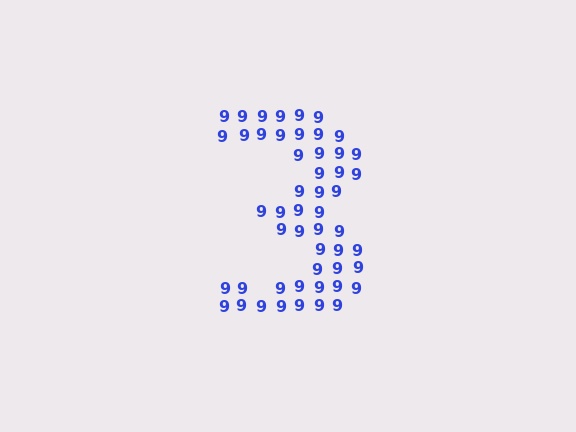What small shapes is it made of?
It is made of small digit 9's.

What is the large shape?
The large shape is the digit 3.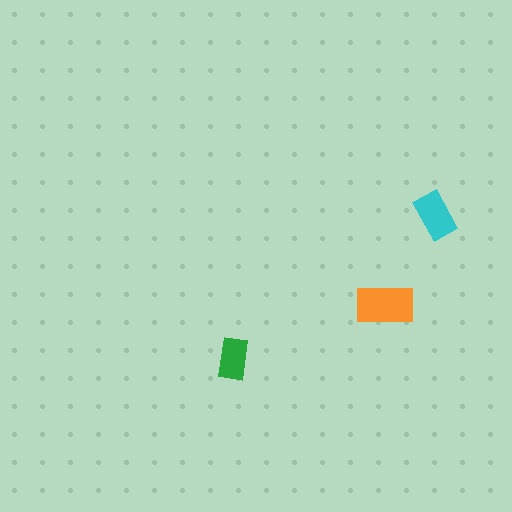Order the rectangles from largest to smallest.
the orange one, the cyan one, the green one.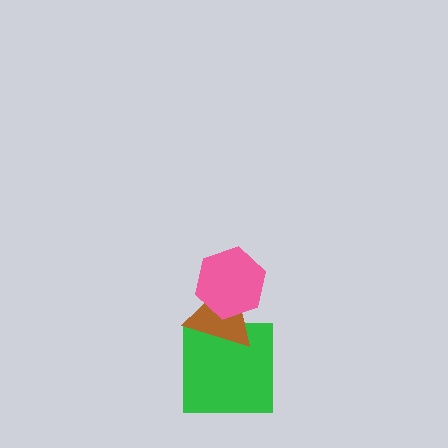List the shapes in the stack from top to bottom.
From top to bottom: the pink hexagon, the brown triangle, the green square.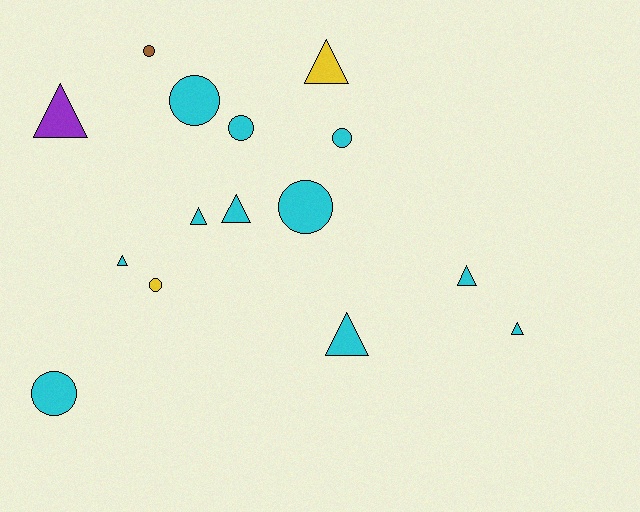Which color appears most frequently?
Cyan, with 11 objects.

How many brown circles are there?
There is 1 brown circle.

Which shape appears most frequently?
Triangle, with 8 objects.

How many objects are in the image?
There are 15 objects.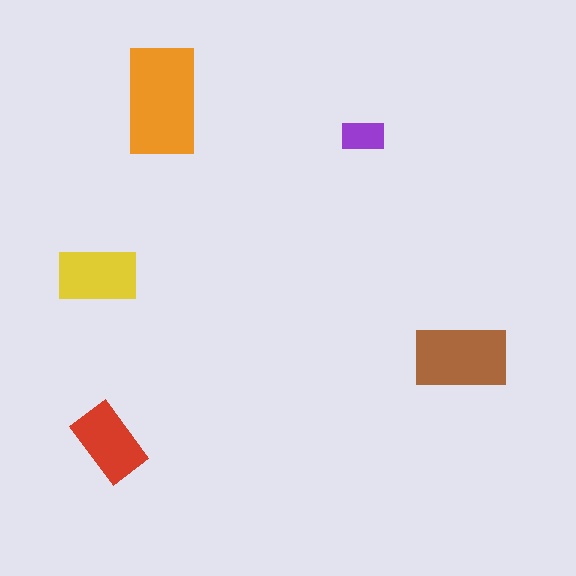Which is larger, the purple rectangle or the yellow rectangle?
The yellow one.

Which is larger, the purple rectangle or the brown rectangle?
The brown one.